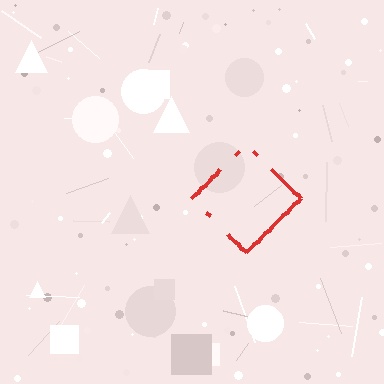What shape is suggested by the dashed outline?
The dashed outline suggests a diamond.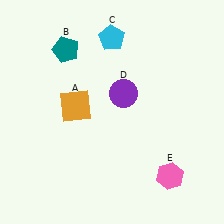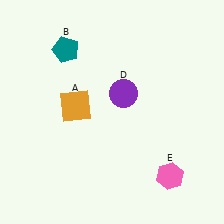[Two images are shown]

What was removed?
The cyan pentagon (C) was removed in Image 2.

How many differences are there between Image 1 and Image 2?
There is 1 difference between the two images.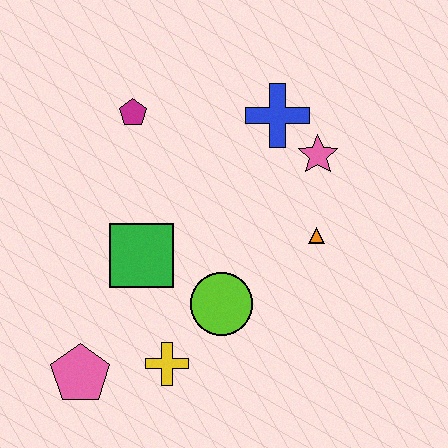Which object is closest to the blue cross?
The pink star is closest to the blue cross.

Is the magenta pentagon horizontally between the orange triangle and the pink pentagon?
Yes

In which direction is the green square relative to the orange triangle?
The green square is to the left of the orange triangle.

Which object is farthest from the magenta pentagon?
The pink pentagon is farthest from the magenta pentagon.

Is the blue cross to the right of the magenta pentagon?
Yes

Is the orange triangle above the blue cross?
No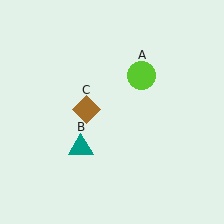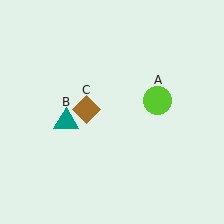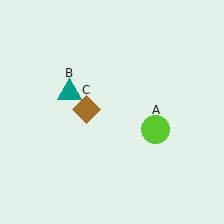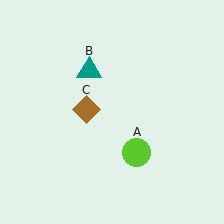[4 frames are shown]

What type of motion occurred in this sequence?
The lime circle (object A), teal triangle (object B) rotated clockwise around the center of the scene.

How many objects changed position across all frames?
2 objects changed position: lime circle (object A), teal triangle (object B).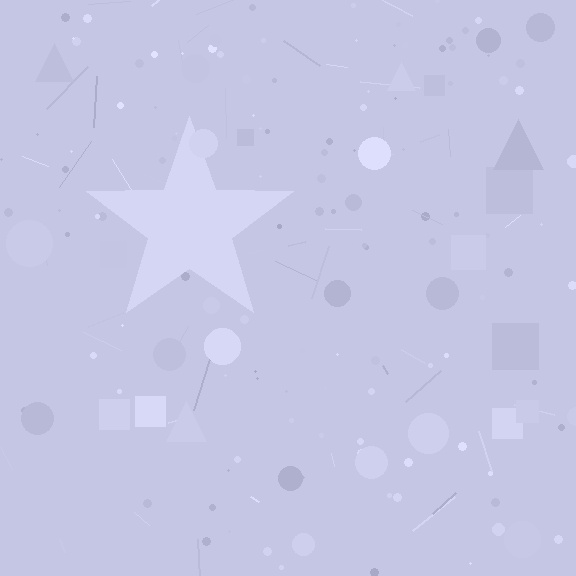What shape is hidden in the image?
A star is hidden in the image.